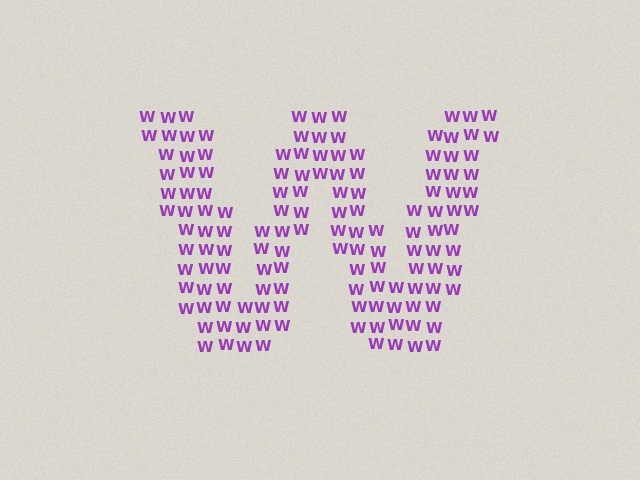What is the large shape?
The large shape is the letter W.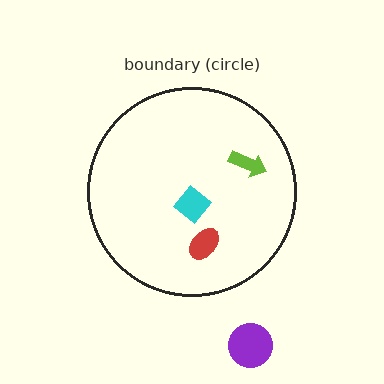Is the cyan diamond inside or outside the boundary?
Inside.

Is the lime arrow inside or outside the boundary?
Inside.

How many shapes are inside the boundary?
3 inside, 1 outside.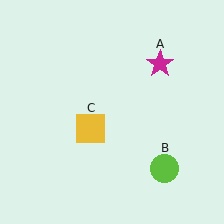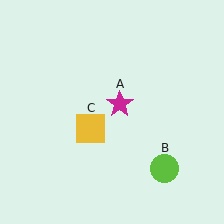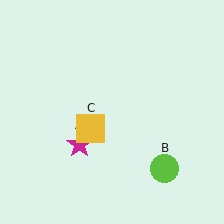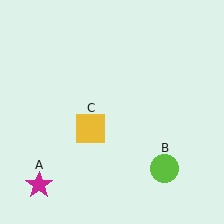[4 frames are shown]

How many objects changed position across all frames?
1 object changed position: magenta star (object A).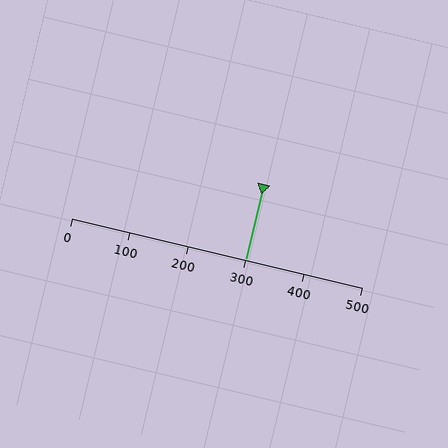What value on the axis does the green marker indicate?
The marker indicates approximately 300.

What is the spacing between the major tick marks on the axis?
The major ticks are spaced 100 apart.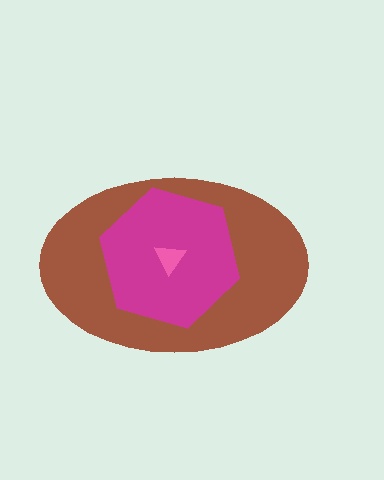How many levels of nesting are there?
3.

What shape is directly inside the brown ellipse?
The magenta hexagon.